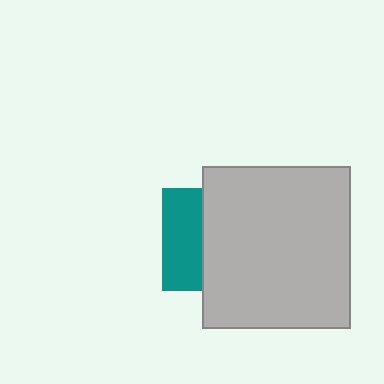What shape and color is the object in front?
The object in front is a light gray rectangle.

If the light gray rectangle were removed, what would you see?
You would see the complete teal square.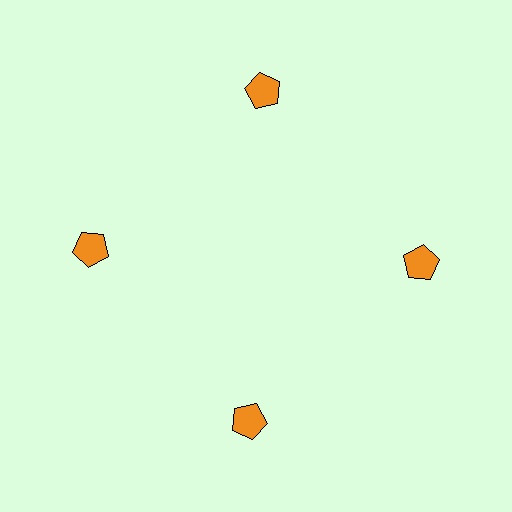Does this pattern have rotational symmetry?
Yes, this pattern has 4-fold rotational symmetry. It looks the same after rotating 90 degrees around the center.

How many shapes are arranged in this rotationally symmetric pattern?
There are 4 shapes, arranged in 4 groups of 1.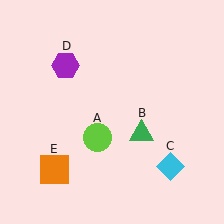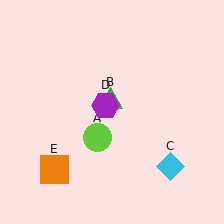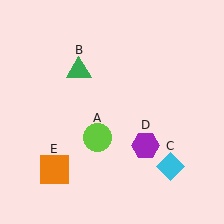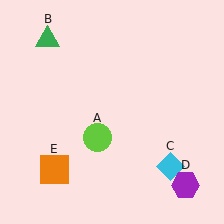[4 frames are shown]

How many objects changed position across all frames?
2 objects changed position: green triangle (object B), purple hexagon (object D).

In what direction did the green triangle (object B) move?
The green triangle (object B) moved up and to the left.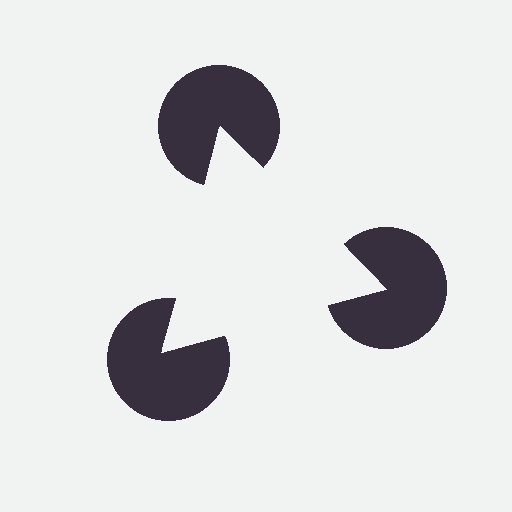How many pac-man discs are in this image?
There are 3 — one at each vertex of the illusory triangle.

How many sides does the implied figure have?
3 sides.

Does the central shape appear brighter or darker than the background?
It typically appears slightly brighter than the background, even though no actual brightness change is drawn.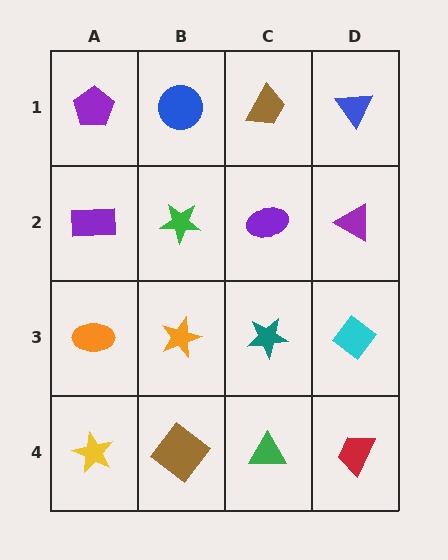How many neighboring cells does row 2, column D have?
3.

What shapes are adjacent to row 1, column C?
A purple ellipse (row 2, column C), a blue circle (row 1, column B), a blue triangle (row 1, column D).